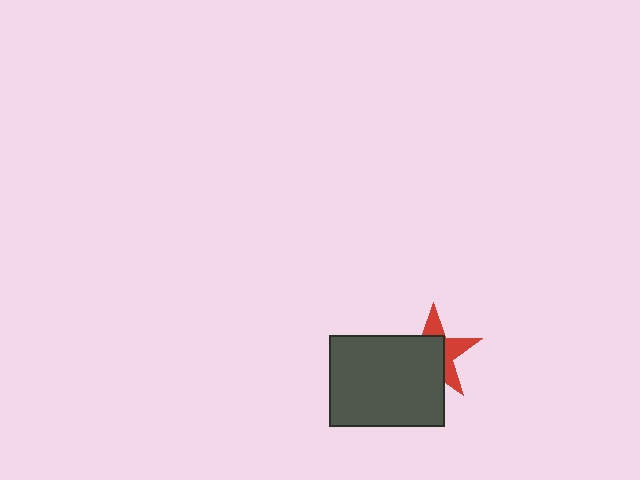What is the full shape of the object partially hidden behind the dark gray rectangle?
The partially hidden object is a red star.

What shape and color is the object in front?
The object in front is a dark gray rectangle.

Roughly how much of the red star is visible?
A small part of it is visible (roughly 40%).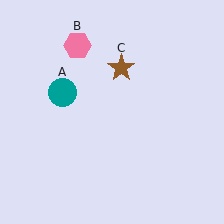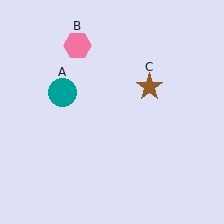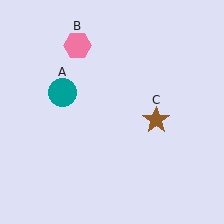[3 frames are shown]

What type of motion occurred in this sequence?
The brown star (object C) rotated clockwise around the center of the scene.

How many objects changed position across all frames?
1 object changed position: brown star (object C).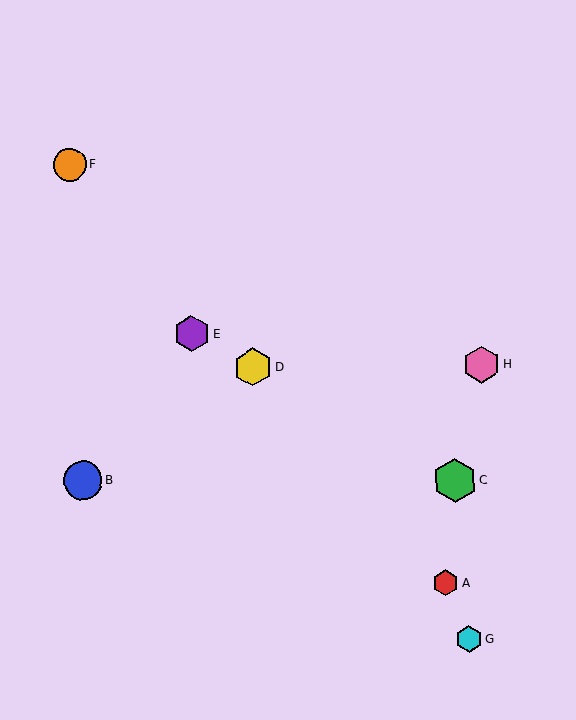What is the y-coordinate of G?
Object G is at y≈639.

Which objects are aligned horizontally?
Objects D, H are aligned horizontally.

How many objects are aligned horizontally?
2 objects (D, H) are aligned horizontally.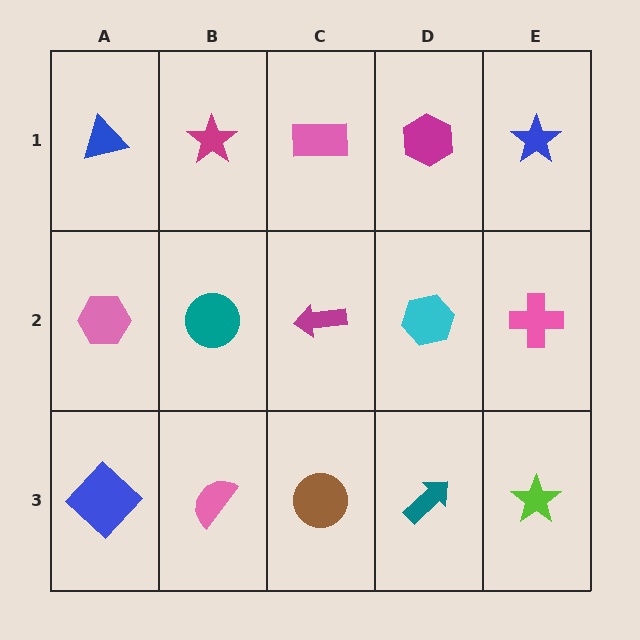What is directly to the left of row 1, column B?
A blue triangle.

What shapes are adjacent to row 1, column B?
A teal circle (row 2, column B), a blue triangle (row 1, column A), a pink rectangle (row 1, column C).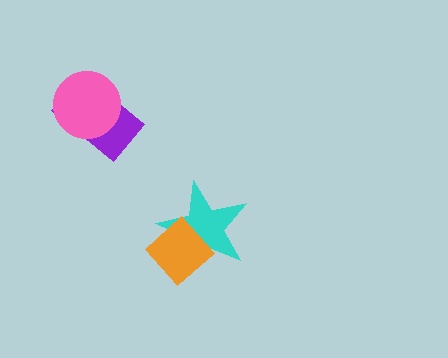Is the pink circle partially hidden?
No, no other shape covers it.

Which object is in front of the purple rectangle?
The pink circle is in front of the purple rectangle.